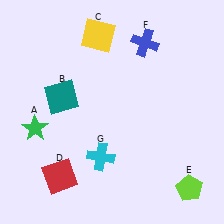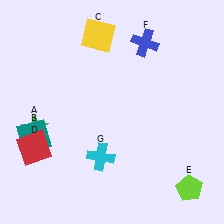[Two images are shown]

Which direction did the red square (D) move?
The red square (D) moved up.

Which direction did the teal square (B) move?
The teal square (B) moved down.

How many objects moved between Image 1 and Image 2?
2 objects moved between the two images.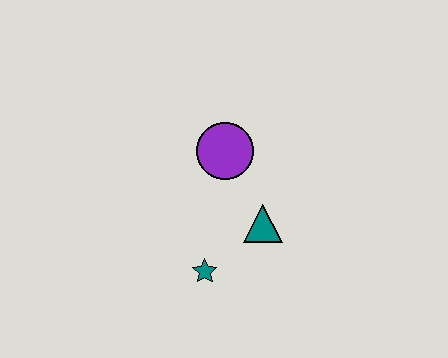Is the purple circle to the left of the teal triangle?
Yes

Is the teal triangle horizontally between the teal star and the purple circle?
No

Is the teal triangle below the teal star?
No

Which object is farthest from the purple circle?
The teal star is farthest from the purple circle.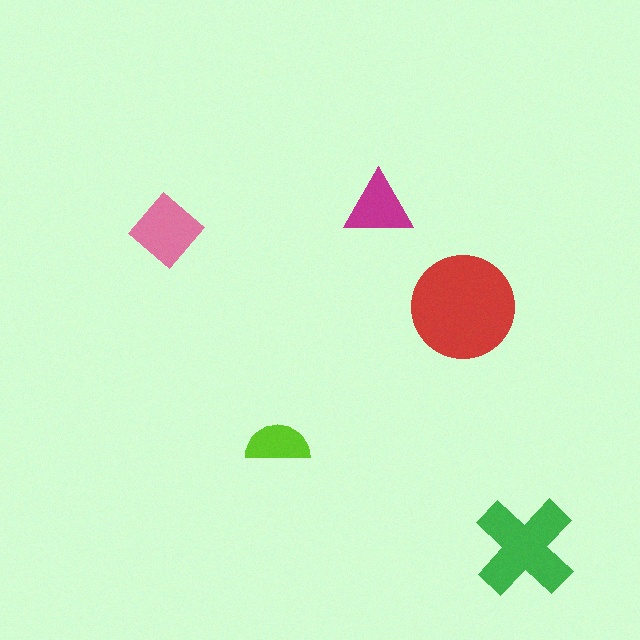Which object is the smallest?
The lime semicircle.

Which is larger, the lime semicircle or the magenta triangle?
The magenta triangle.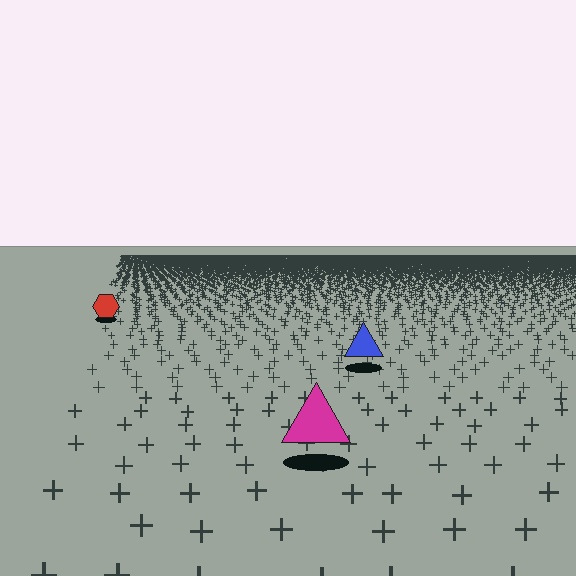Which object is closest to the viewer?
The magenta triangle is closest. The texture marks near it are larger and more spread out.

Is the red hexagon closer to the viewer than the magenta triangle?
No. The magenta triangle is closer — you can tell from the texture gradient: the ground texture is coarser near it.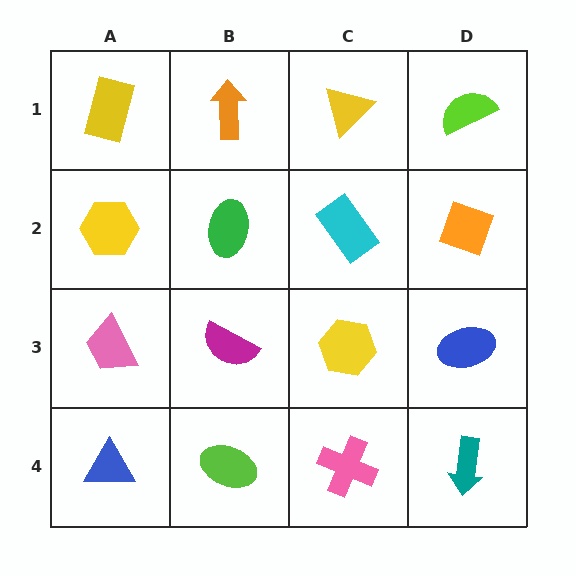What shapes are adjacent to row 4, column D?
A blue ellipse (row 3, column D), a pink cross (row 4, column C).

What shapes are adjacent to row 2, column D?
A lime semicircle (row 1, column D), a blue ellipse (row 3, column D), a cyan rectangle (row 2, column C).